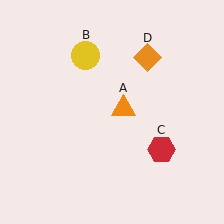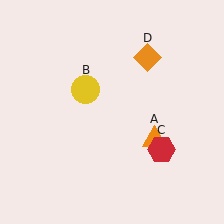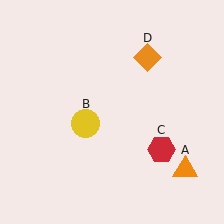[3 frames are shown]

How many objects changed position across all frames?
2 objects changed position: orange triangle (object A), yellow circle (object B).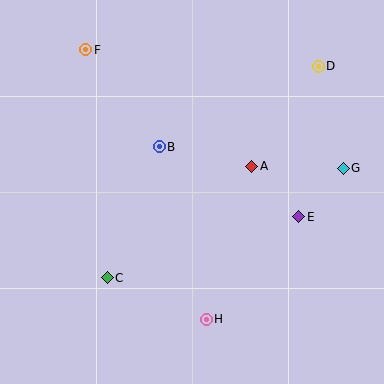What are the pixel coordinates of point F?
Point F is at (86, 50).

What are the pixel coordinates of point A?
Point A is at (252, 166).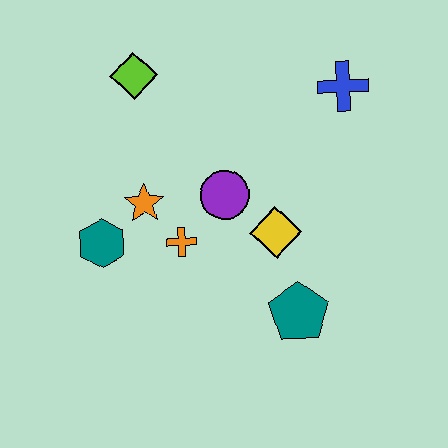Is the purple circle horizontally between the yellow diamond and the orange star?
Yes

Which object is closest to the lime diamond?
The orange star is closest to the lime diamond.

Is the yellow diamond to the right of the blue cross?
No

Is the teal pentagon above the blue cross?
No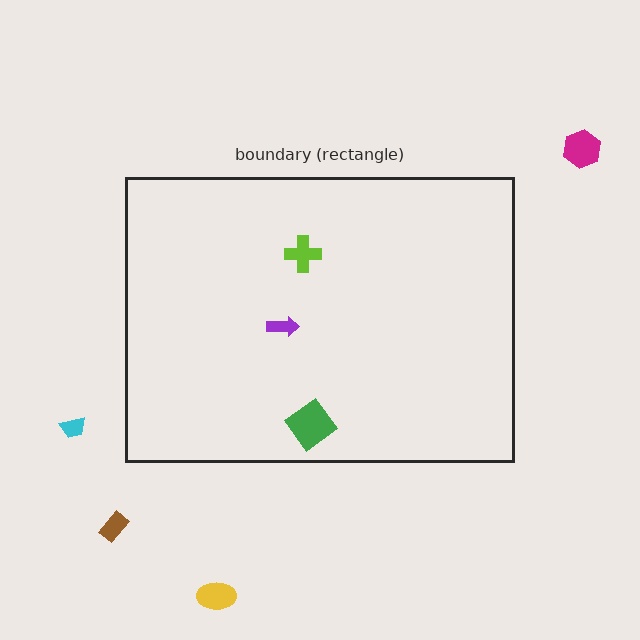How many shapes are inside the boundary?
3 inside, 4 outside.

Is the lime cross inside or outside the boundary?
Inside.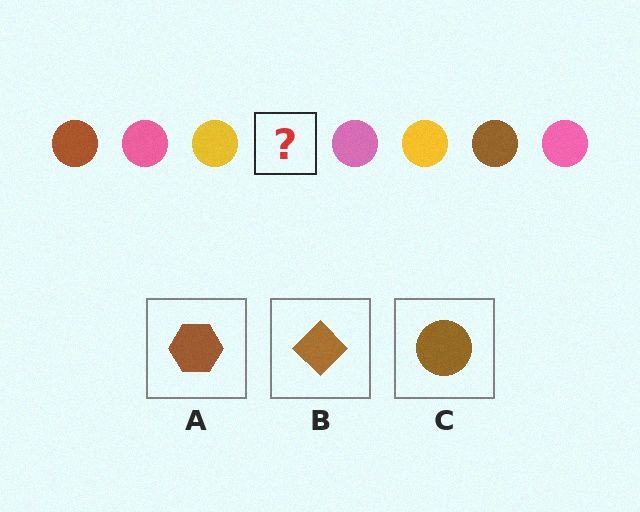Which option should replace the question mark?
Option C.